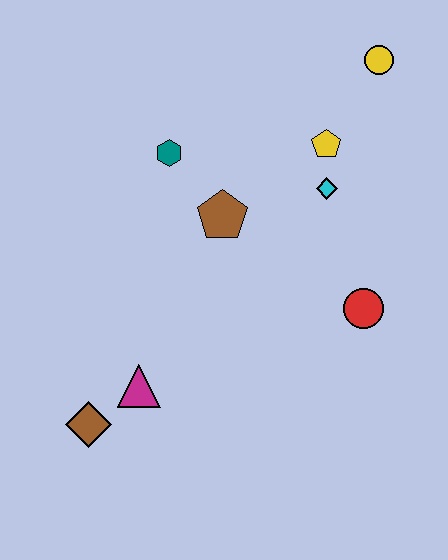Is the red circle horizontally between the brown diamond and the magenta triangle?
No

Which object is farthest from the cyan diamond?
The brown diamond is farthest from the cyan diamond.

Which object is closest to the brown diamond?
The magenta triangle is closest to the brown diamond.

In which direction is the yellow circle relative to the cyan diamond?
The yellow circle is above the cyan diamond.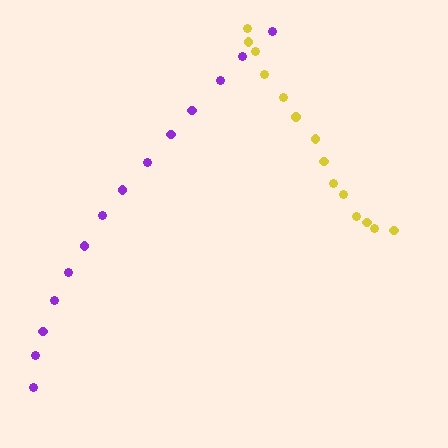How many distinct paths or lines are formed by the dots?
There are 2 distinct paths.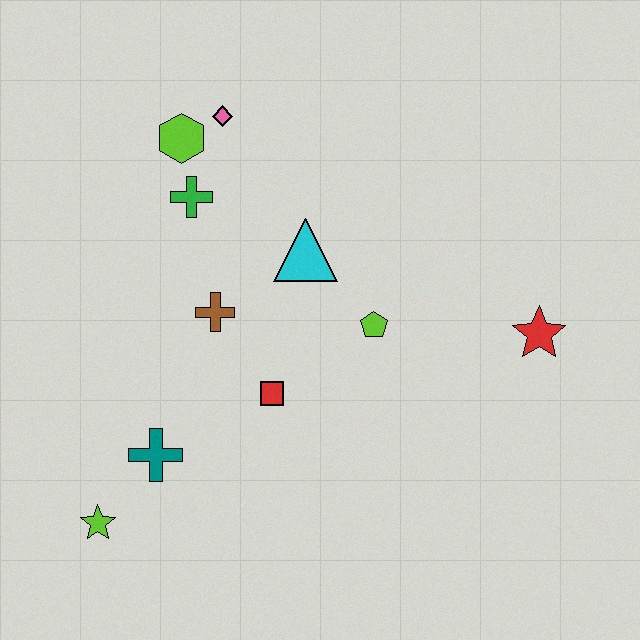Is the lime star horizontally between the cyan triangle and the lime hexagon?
No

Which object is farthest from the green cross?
The red star is farthest from the green cross.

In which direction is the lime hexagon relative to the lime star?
The lime hexagon is above the lime star.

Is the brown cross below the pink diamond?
Yes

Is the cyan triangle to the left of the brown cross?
No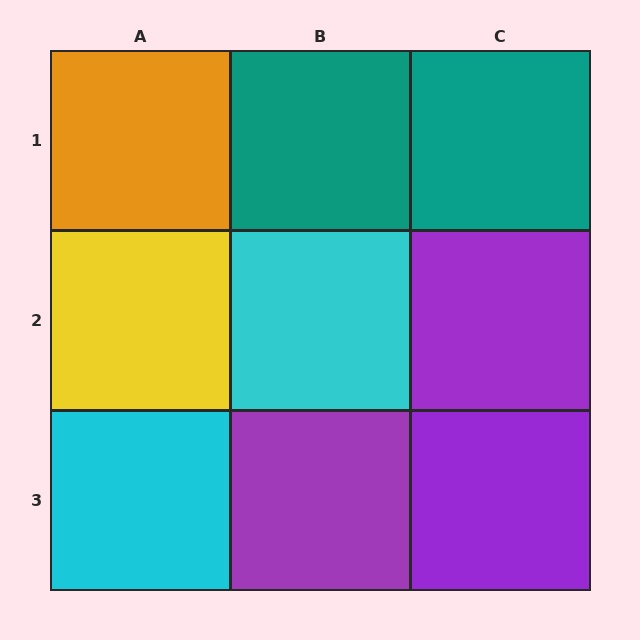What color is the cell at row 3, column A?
Cyan.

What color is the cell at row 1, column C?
Teal.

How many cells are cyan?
2 cells are cyan.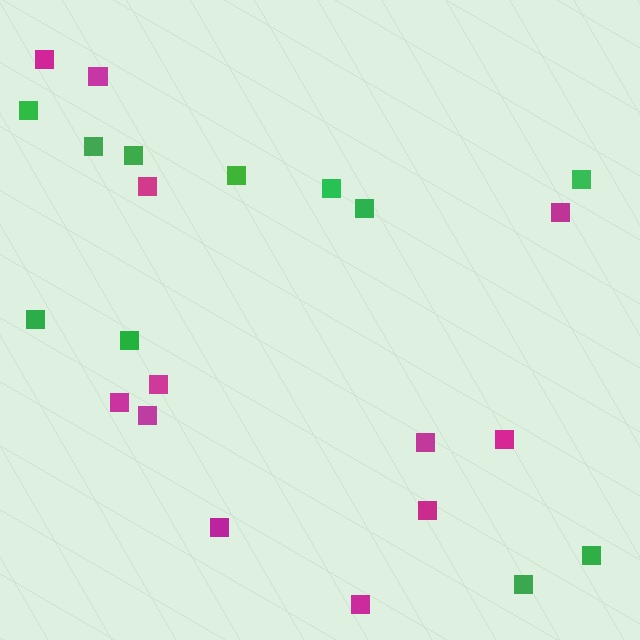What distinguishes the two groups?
There are 2 groups: one group of magenta squares (12) and one group of green squares (11).